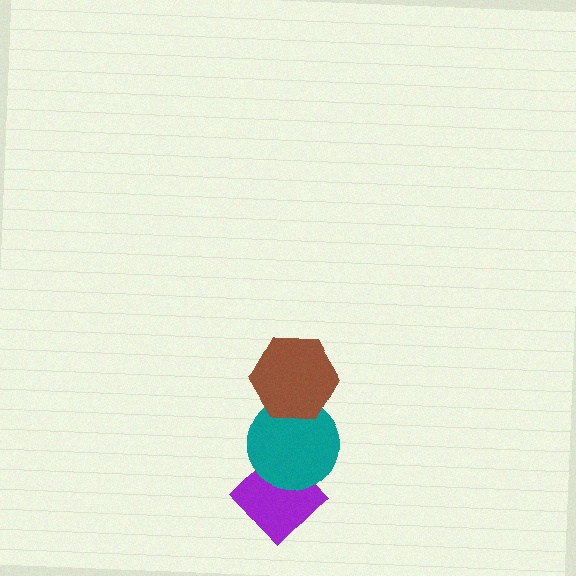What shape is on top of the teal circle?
The brown hexagon is on top of the teal circle.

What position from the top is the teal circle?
The teal circle is 2nd from the top.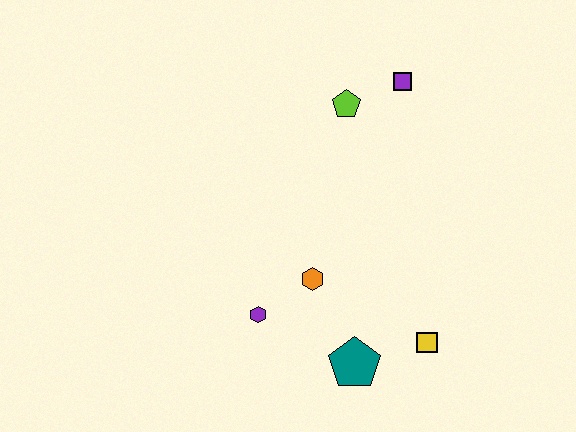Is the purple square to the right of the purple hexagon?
Yes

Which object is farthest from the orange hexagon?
The purple square is farthest from the orange hexagon.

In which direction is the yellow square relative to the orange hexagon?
The yellow square is to the right of the orange hexagon.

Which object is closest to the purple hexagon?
The orange hexagon is closest to the purple hexagon.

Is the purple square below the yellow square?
No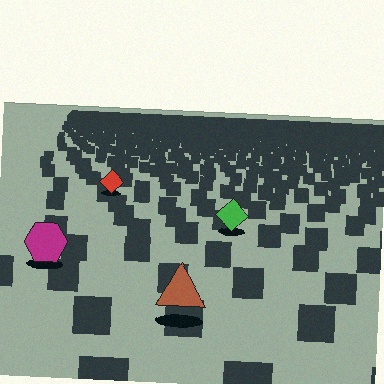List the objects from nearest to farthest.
From nearest to farthest: the brown triangle, the magenta hexagon, the green diamond, the red diamond.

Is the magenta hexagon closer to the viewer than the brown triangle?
No. The brown triangle is closer — you can tell from the texture gradient: the ground texture is coarser near it.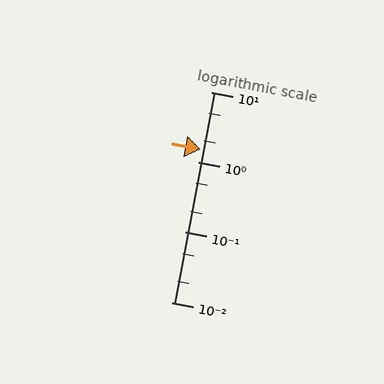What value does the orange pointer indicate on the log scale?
The pointer indicates approximately 1.5.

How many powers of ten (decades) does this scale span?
The scale spans 3 decades, from 0.01 to 10.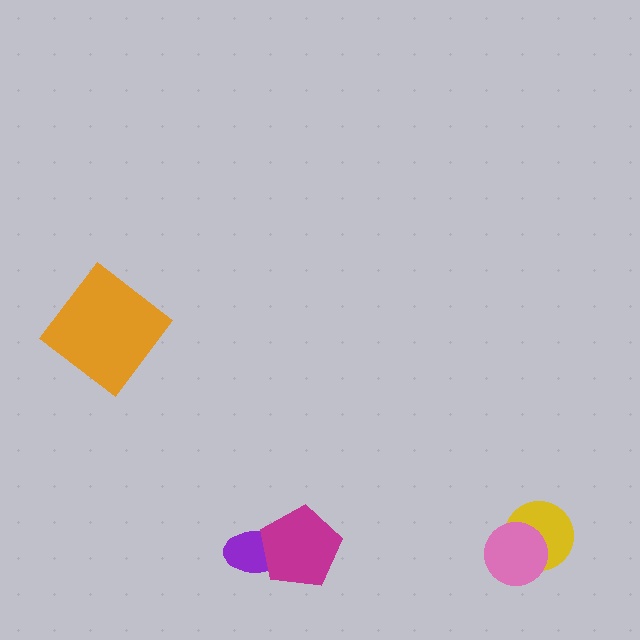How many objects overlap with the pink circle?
1 object overlaps with the pink circle.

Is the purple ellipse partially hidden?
Yes, it is partially covered by another shape.